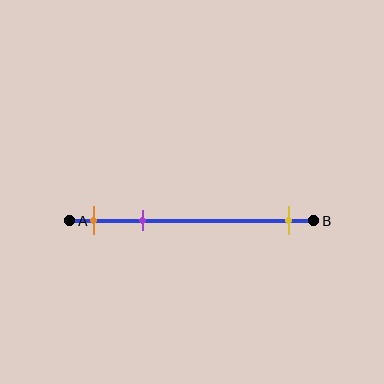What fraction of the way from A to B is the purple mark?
The purple mark is approximately 30% (0.3) of the way from A to B.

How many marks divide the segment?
There are 3 marks dividing the segment.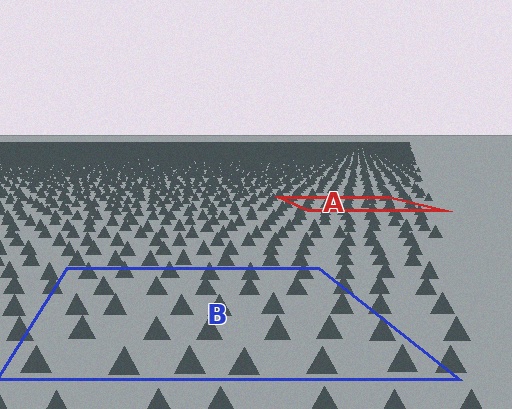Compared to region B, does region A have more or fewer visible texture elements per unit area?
Region A has more texture elements per unit area — they are packed more densely because it is farther away.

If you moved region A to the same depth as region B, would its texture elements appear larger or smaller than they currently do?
They would appear larger. At a closer depth, the same texture elements are projected at a bigger on-screen size.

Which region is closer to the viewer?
Region B is closer. The texture elements there are larger and more spread out.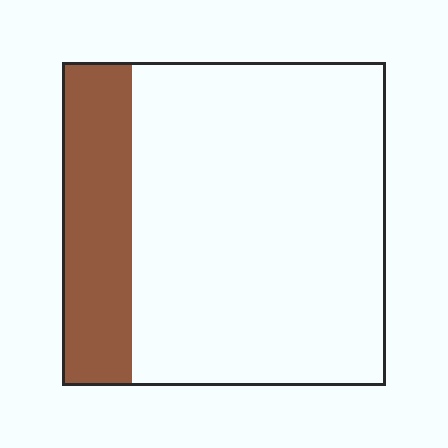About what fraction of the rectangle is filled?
About one fifth (1/5).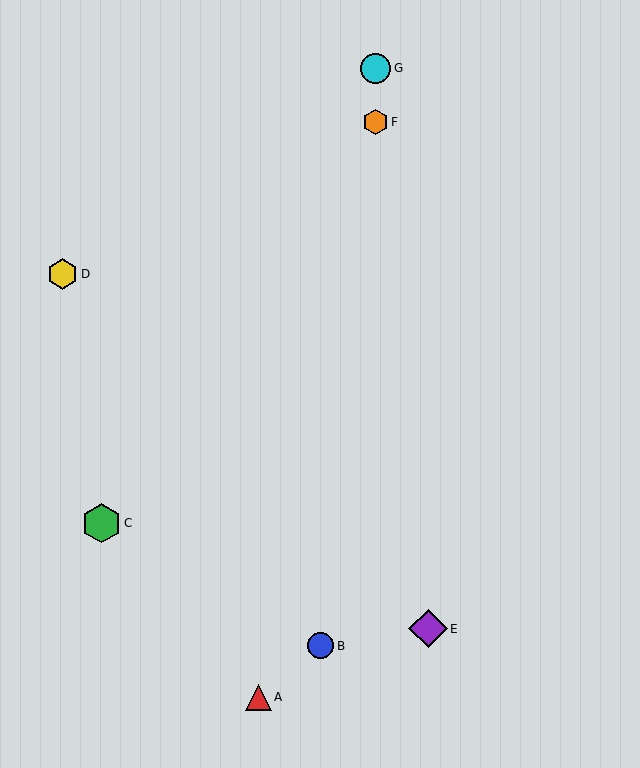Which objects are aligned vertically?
Objects F, G are aligned vertically.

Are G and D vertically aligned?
No, G is at x≈376 and D is at x≈63.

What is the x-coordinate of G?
Object G is at x≈376.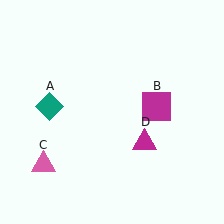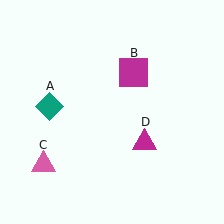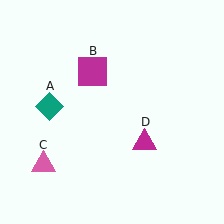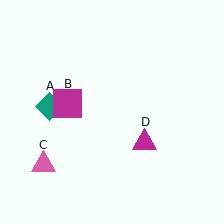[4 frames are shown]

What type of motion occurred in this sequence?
The magenta square (object B) rotated counterclockwise around the center of the scene.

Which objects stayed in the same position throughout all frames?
Teal diamond (object A) and pink triangle (object C) and magenta triangle (object D) remained stationary.